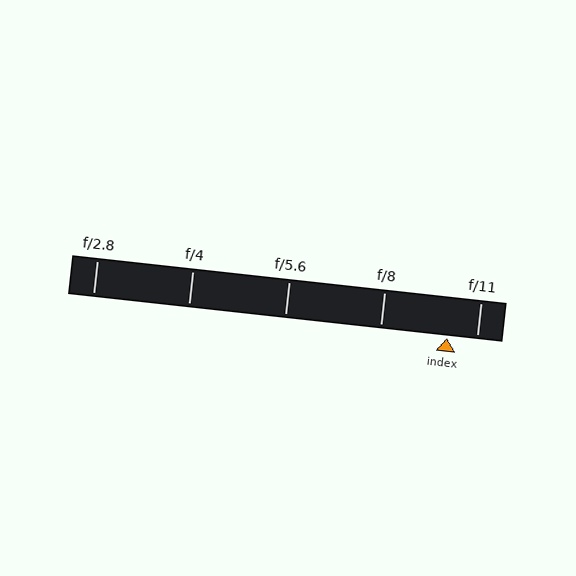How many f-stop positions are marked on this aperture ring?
There are 5 f-stop positions marked.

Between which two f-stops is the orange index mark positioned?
The index mark is between f/8 and f/11.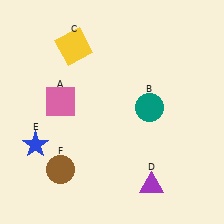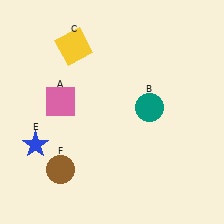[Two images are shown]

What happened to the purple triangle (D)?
The purple triangle (D) was removed in Image 2. It was in the bottom-right area of Image 1.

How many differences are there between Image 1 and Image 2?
There is 1 difference between the two images.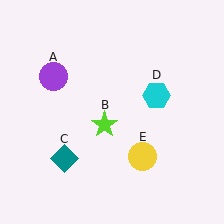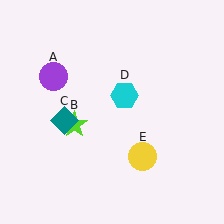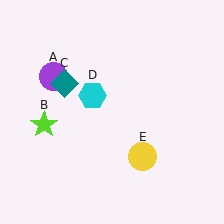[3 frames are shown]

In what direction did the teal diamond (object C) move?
The teal diamond (object C) moved up.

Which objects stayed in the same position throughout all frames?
Purple circle (object A) and yellow circle (object E) remained stationary.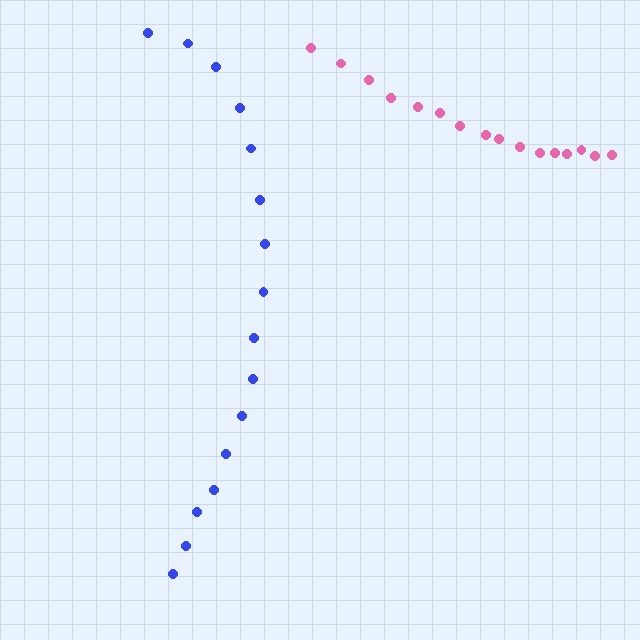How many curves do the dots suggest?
There are 2 distinct paths.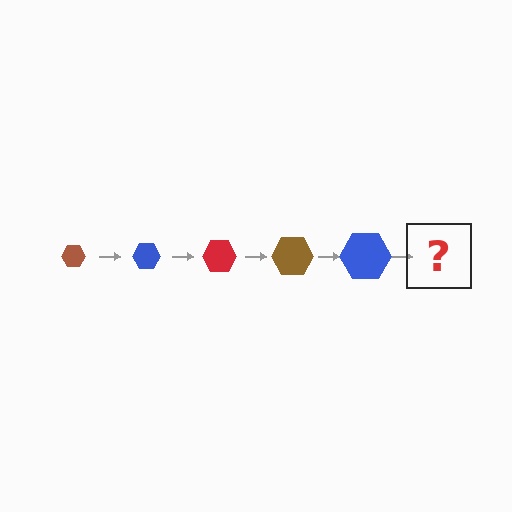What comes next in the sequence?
The next element should be a red hexagon, larger than the previous one.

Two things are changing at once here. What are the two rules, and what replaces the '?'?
The two rules are that the hexagon grows larger each step and the color cycles through brown, blue, and red. The '?' should be a red hexagon, larger than the previous one.